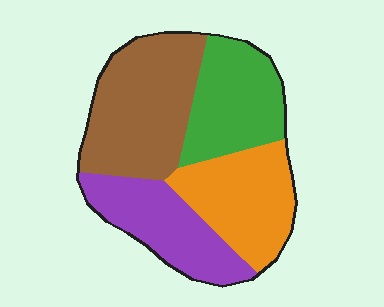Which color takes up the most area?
Brown, at roughly 30%.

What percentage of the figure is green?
Green covers roughly 25% of the figure.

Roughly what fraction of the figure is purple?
Purple covers 22% of the figure.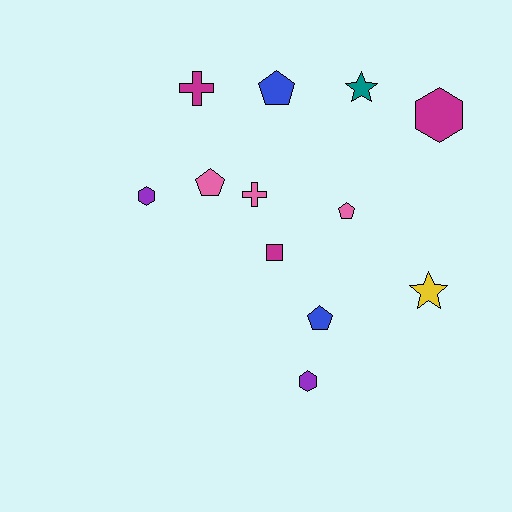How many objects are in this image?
There are 12 objects.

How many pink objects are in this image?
There are 3 pink objects.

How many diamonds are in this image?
There are no diamonds.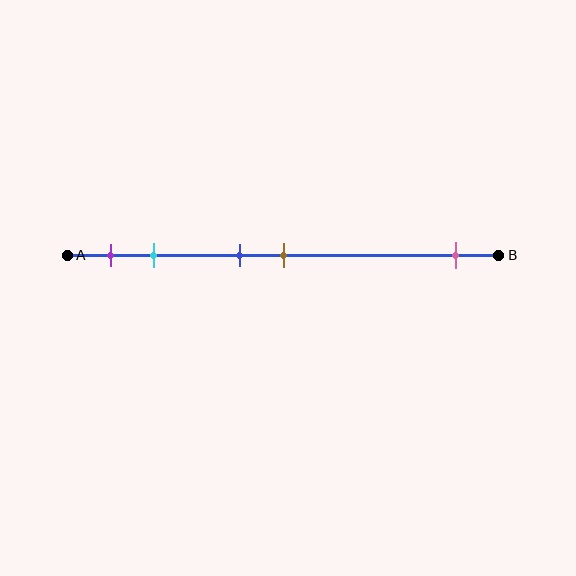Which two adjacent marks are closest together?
The blue and brown marks are the closest adjacent pair.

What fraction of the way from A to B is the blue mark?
The blue mark is approximately 40% (0.4) of the way from A to B.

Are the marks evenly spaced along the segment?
No, the marks are not evenly spaced.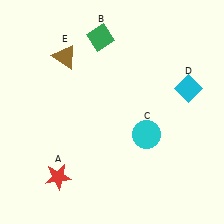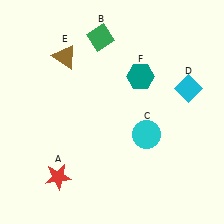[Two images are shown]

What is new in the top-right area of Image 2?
A teal hexagon (F) was added in the top-right area of Image 2.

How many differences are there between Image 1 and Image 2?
There is 1 difference between the two images.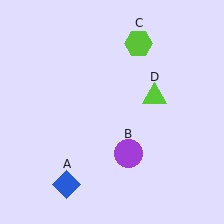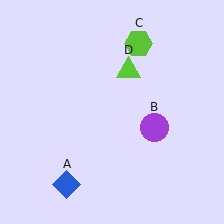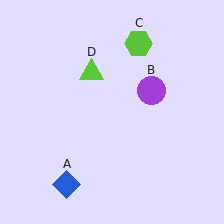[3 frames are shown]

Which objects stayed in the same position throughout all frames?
Blue diamond (object A) and lime hexagon (object C) remained stationary.